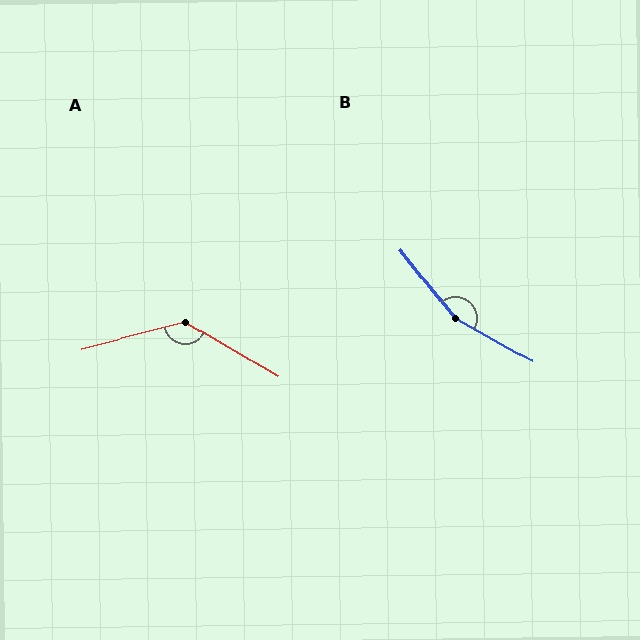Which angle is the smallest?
A, at approximately 135 degrees.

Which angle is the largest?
B, at approximately 157 degrees.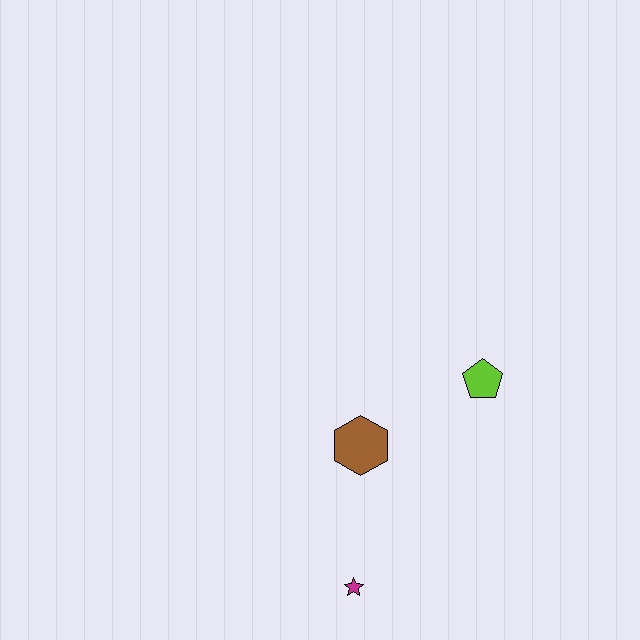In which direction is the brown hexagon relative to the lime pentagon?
The brown hexagon is to the left of the lime pentagon.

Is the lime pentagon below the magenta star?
No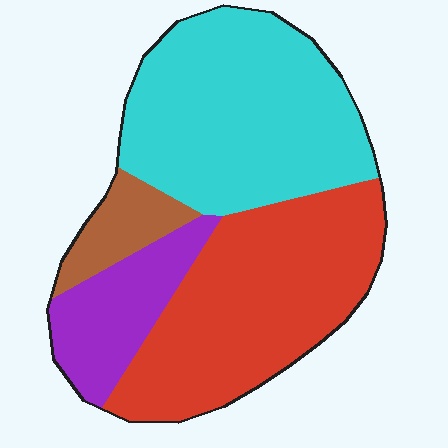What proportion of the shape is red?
Red covers roughly 40% of the shape.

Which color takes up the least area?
Brown, at roughly 10%.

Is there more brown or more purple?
Purple.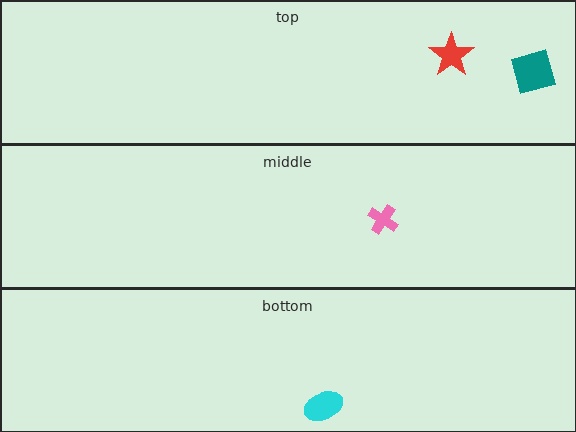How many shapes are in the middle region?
1.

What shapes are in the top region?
The teal square, the red star.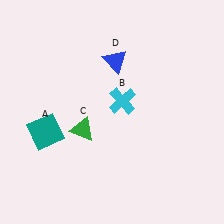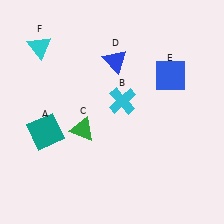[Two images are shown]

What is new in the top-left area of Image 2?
A cyan triangle (F) was added in the top-left area of Image 2.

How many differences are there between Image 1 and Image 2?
There are 2 differences between the two images.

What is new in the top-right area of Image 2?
A blue square (E) was added in the top-right area of Image 2.